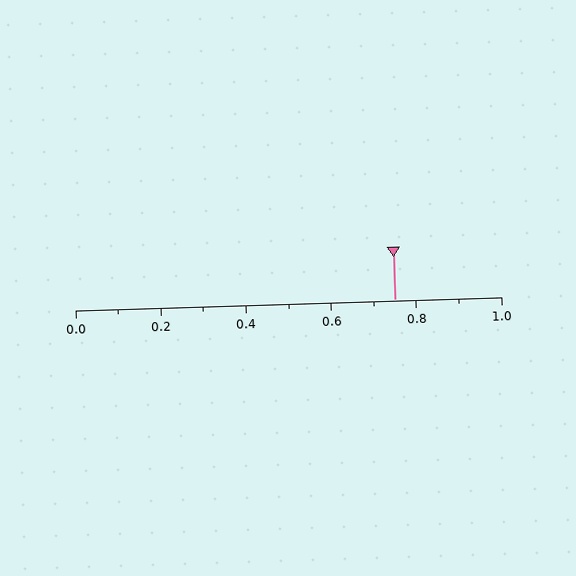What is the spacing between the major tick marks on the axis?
The major ticks are spaced 0.2 apart.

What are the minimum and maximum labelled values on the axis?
The axis runs from 0.0 to 1.0.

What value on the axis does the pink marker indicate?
The marker indicates approximately 0.75.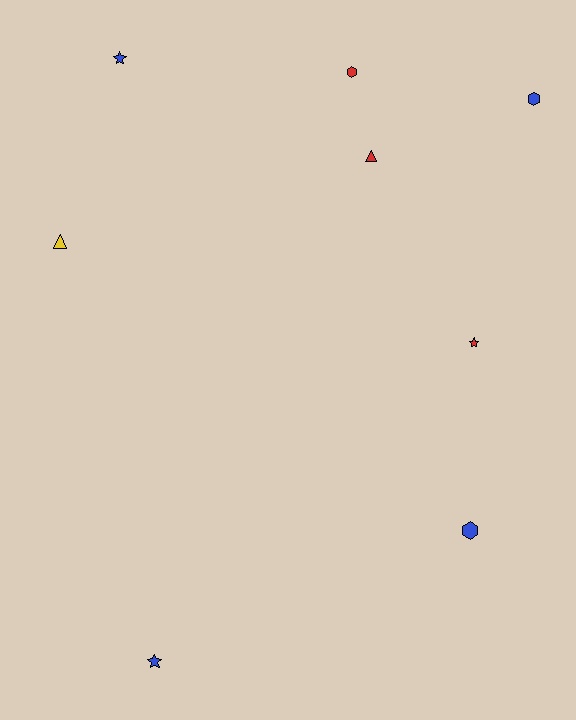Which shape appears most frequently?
Star, with 3 objects.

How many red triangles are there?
There is 1 red triangle.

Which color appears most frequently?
Blue, with 4 objects.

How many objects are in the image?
There are 8 objects.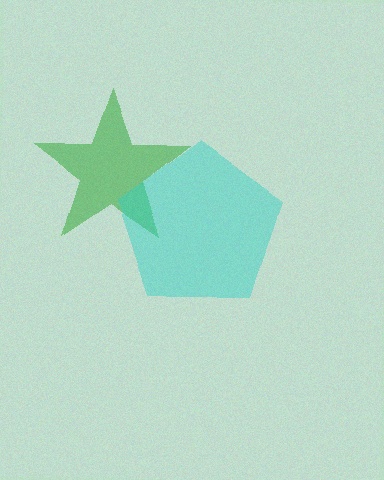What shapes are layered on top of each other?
The layered shapes are: a green star, a cyan pentagon.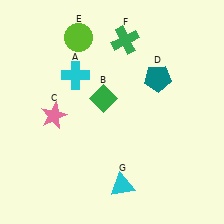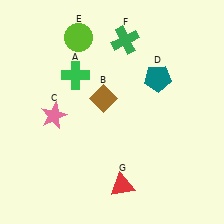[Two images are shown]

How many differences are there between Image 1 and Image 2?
There are 3 differences between the two images.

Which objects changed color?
A changed from cyan to green. B changed from green to brown. G changed from cyan to red.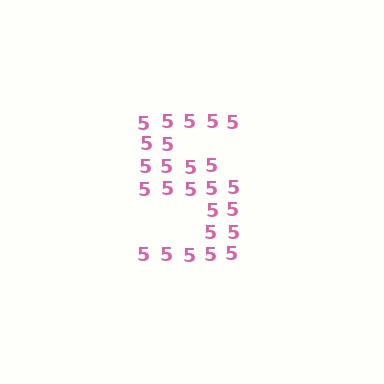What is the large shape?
The large shape is the digit 5.